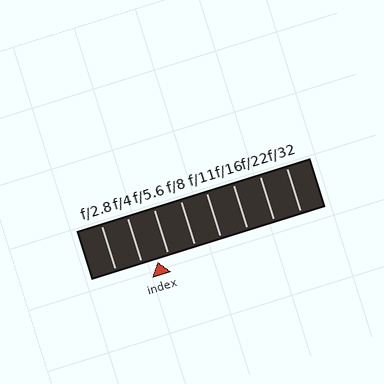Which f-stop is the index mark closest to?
The index mark is closest to f/5.6.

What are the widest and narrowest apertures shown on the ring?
The widest aperture shown is f/2.8 and the narrowest is f/32.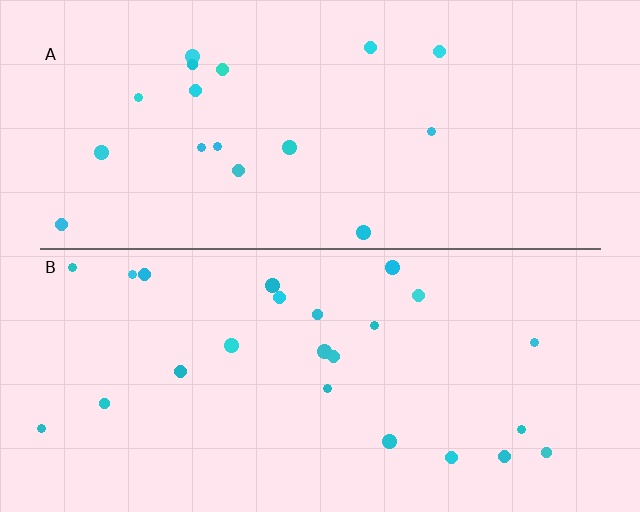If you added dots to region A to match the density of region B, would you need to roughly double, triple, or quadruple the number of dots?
Approximately double.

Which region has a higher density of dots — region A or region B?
B (the bottom).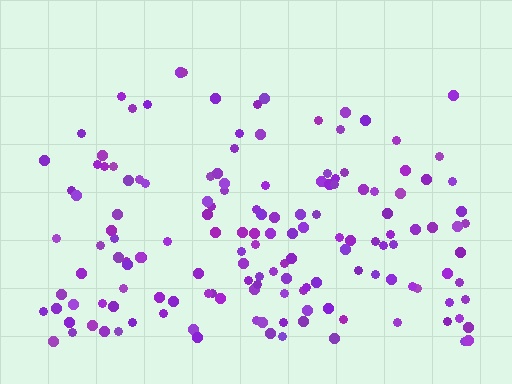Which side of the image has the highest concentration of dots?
The bottom.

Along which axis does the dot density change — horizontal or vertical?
Vertical.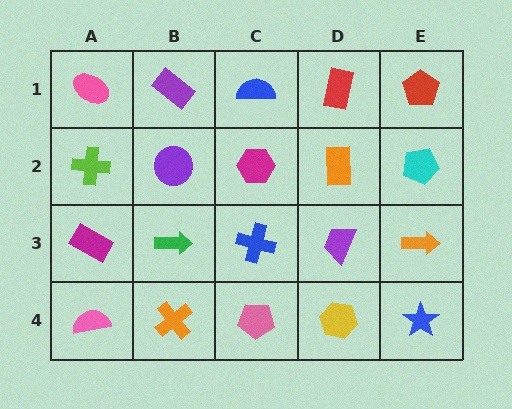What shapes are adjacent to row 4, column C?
A blue cross (row 3, column C), an orange cross (row 4, column B), a yellow hexagon (row 4, column D).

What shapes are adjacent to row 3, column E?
A cyan pentagon (row 2, column E), a blue star (row 4, column E), a purple trapezoid (row 3, column D).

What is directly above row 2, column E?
A red pentagon.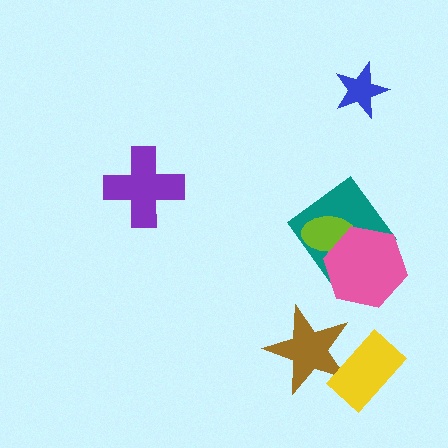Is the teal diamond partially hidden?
Yes, it is partially covered by another shape.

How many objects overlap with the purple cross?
0 objects overlap with the purple cross.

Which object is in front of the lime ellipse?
The pink hexagon is in front of the lime ellipse.